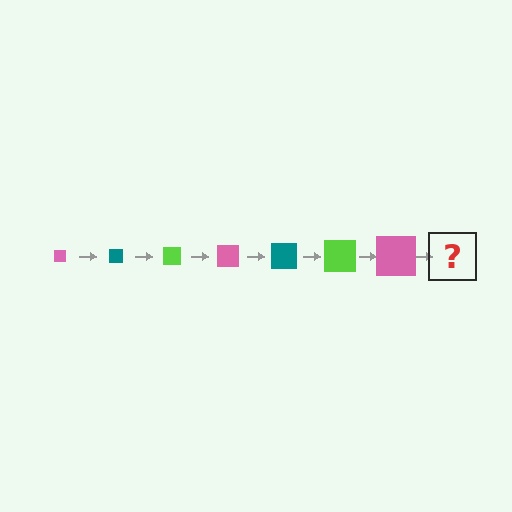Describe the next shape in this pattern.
It should be a teal square, larger than the previous one.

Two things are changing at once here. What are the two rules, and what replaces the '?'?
The two rules are that the square grows larger each step and the color cycles through pink, teal, and lime. The '?' should be a teal square, larger than the previous one.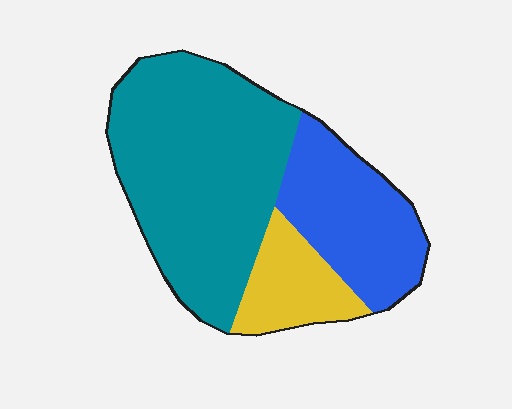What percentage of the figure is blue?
Blue covers around 30% of the figure.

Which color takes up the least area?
Yellow, at roughly 15%.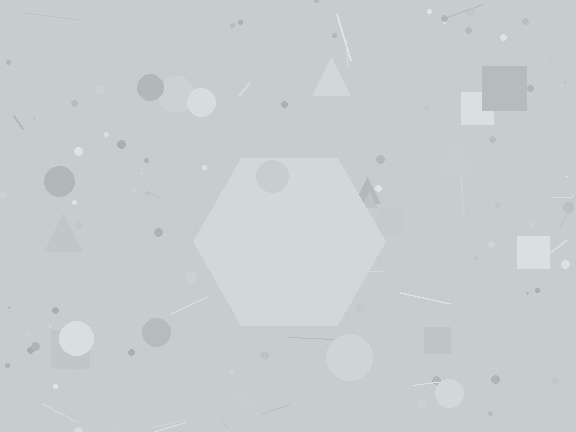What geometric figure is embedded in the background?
A hexagon is embedded in the background.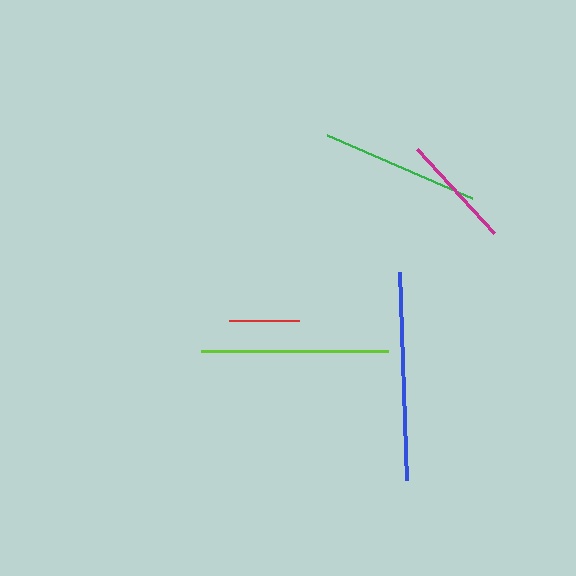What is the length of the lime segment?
The lime segment is approximately 187 pixels long.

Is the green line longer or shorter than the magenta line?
The green line is longer than the magenta line.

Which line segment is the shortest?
The red line is the shortest at approximately 70 pixels.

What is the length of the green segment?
The green segment is approximately 157 pixels long.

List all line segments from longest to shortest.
From longest to shortest: blue, lime, green, magenta, red.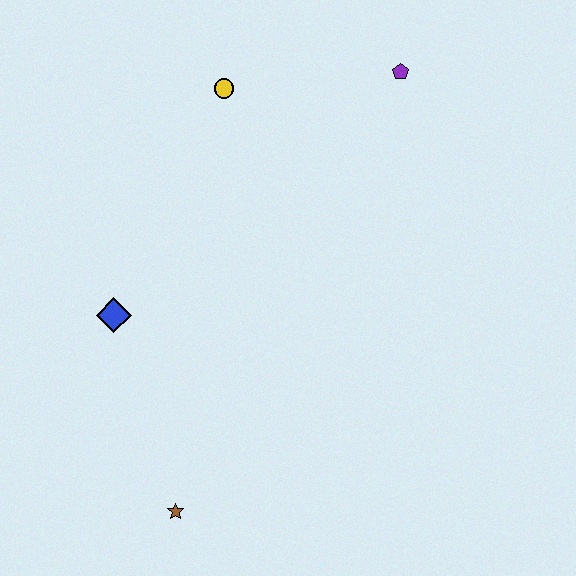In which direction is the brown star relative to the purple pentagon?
The brown star is below the purple pentagon.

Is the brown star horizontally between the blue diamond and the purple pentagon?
Yes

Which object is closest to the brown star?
The blue diamond is closest to the brown star.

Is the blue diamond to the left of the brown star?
Yes